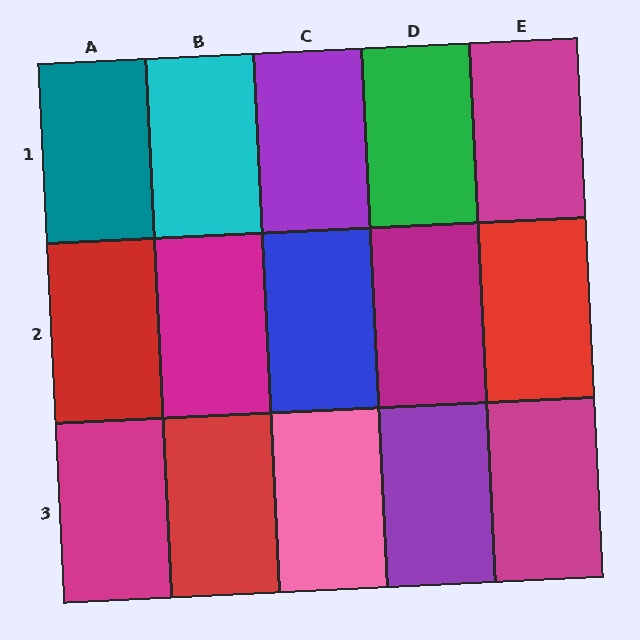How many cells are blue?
1 cell is blue.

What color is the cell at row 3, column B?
Red.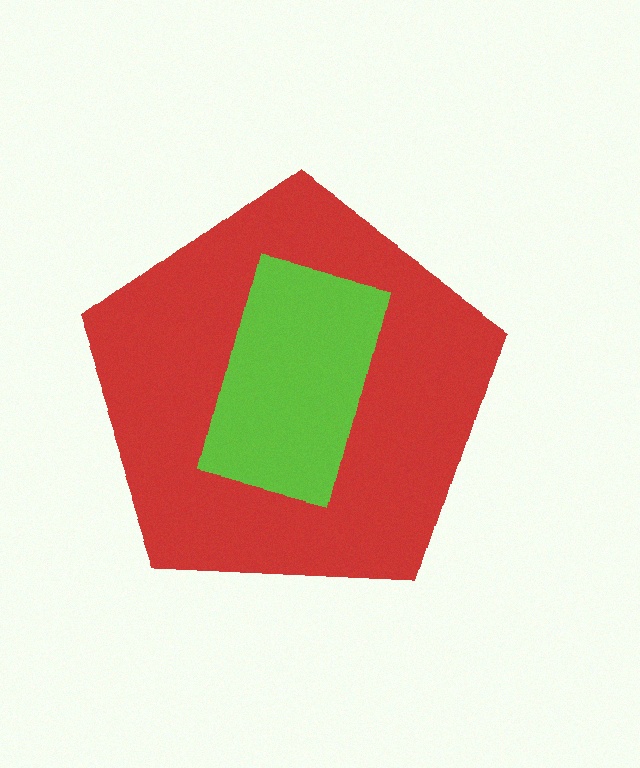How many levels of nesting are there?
2.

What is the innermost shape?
The lime rectangle.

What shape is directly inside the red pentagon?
The lime rectangle.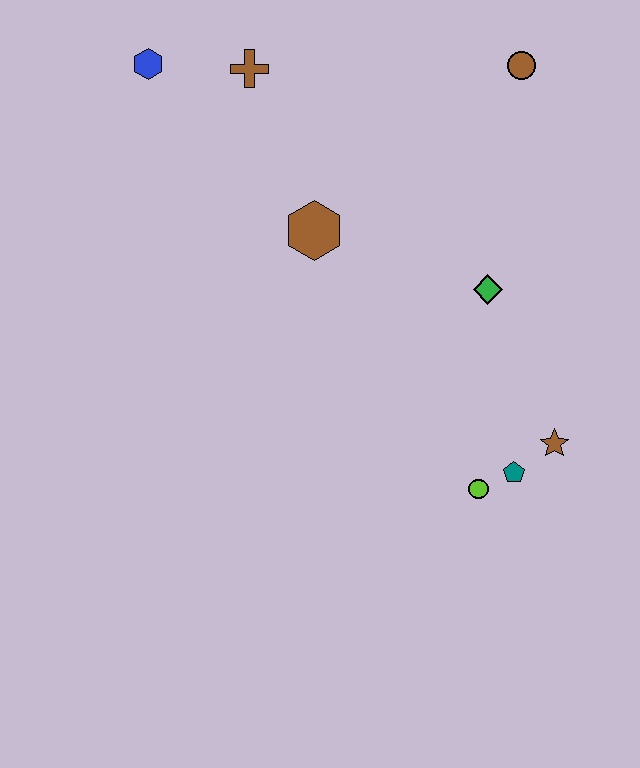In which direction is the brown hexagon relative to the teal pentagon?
The brown hexagon is above the teal pentagon.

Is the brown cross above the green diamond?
Yes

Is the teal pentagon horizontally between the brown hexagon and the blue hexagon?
No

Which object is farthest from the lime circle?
The blue hexagon is farthest from the lime circle.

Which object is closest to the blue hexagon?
The brown cross is closest to the blue hexagon.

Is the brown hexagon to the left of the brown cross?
No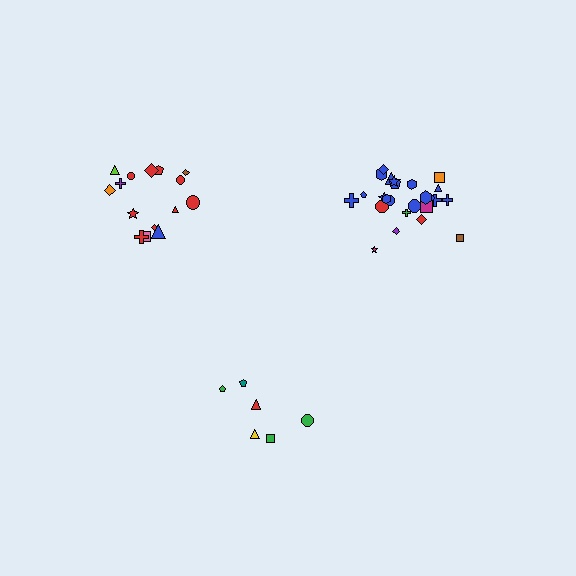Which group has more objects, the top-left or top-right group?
The top-right group.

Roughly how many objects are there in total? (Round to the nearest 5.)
Roughly 45 objects in total.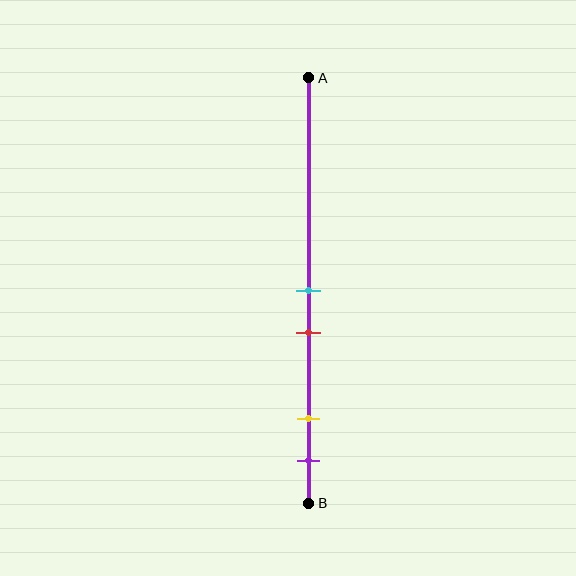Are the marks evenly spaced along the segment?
No, the marks are not evenly spaced.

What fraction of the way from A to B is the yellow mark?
The yellow mark is approximately 80% (0.8) of the way from A to B.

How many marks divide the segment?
There are 4 marks dividing the segment.